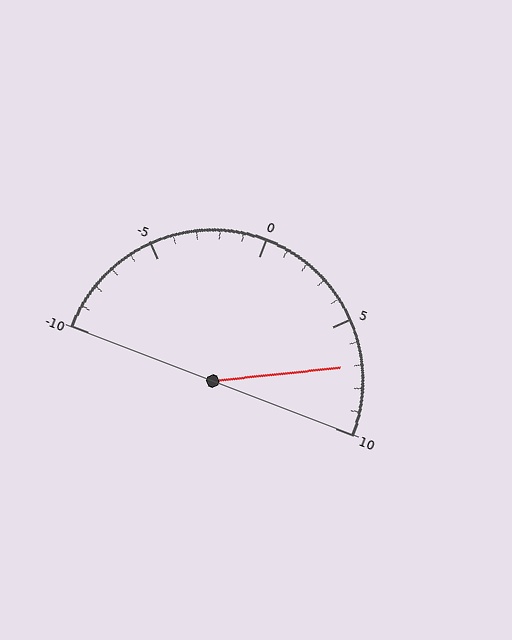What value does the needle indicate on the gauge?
The needle indicates approximately 7.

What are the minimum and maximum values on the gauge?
The gauge ranges from -10 to 10.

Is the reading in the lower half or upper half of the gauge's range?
The reading is in the upper half of the range (-10 to 10).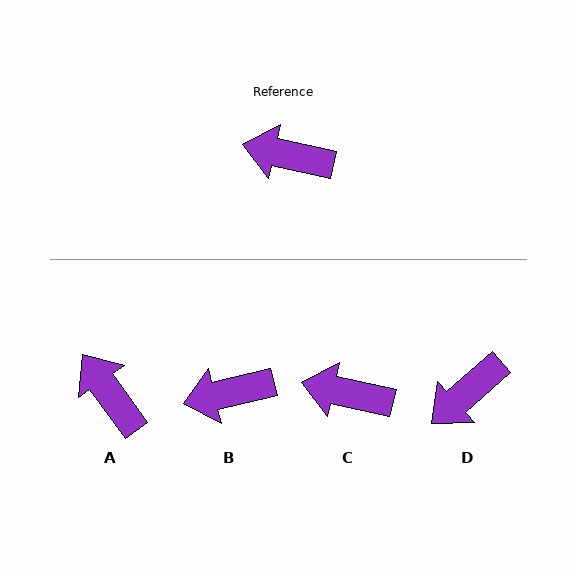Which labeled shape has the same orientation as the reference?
C.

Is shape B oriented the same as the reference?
No, it is off by about 25 degrees.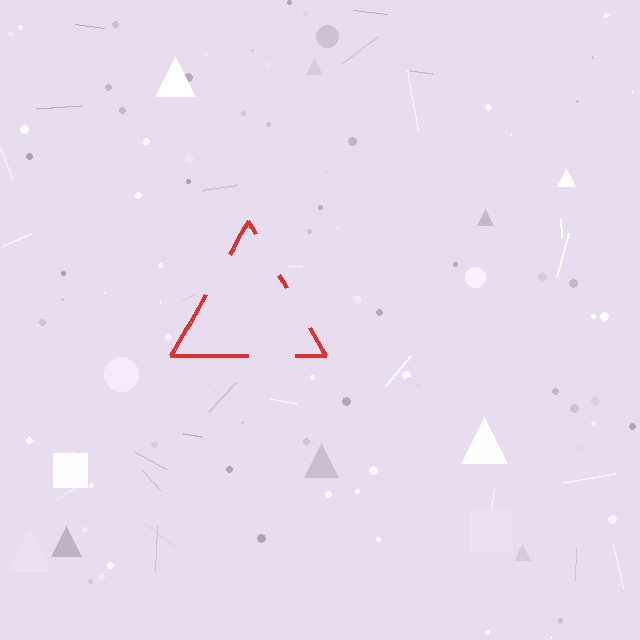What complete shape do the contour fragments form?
The contour fragments form a triangle.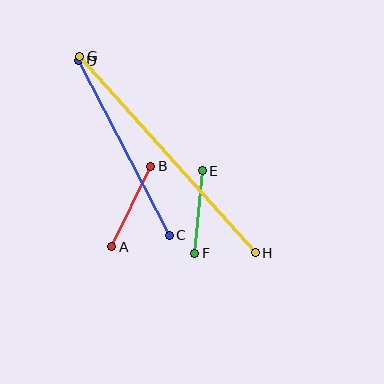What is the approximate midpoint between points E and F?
The midpoint is at approximately (198, 212) pixels.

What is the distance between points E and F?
The distance is approximately 83 pixels.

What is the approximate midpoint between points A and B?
The midpoint is at approximately (131, 207) pixels.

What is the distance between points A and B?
The distance is approximately 89 pixels.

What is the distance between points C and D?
The distance is approximately 197 pixels.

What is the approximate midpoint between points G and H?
The midpoint is at approximately (167, 154) pixels.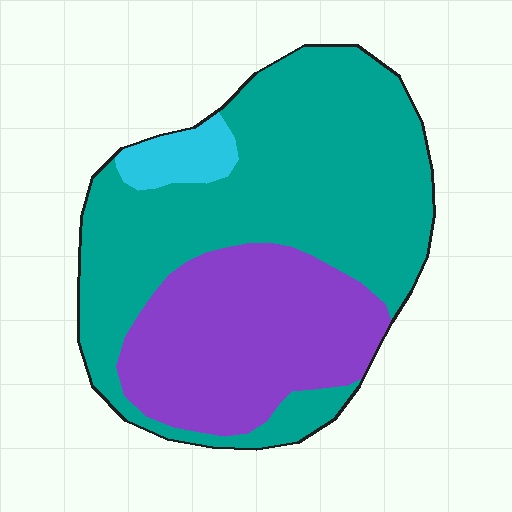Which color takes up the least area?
Cyan, at roughly 5%.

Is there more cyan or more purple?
Purple.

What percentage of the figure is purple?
Purple covers 34% of the figure.